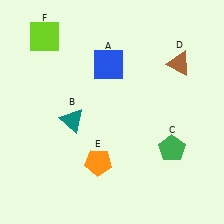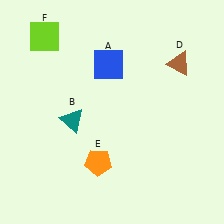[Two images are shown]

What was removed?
The green pentagon (C) was removed in Image 2.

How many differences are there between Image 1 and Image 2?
There is 1 difference between the two images.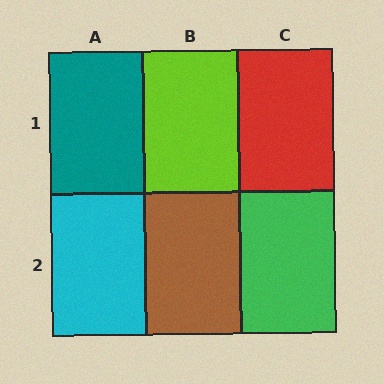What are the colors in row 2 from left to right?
Cyan, brown, green.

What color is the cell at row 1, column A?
Teal.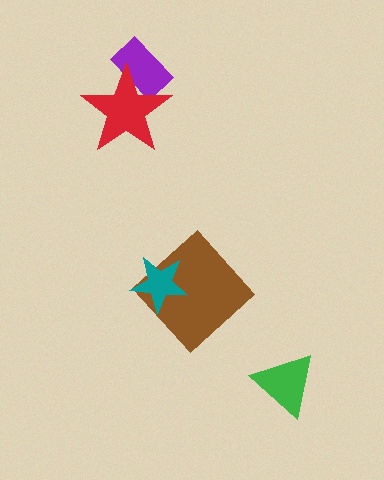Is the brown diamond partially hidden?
Yes, it is partially covered by another shape.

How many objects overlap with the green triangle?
0 objects overlap with the green triangle.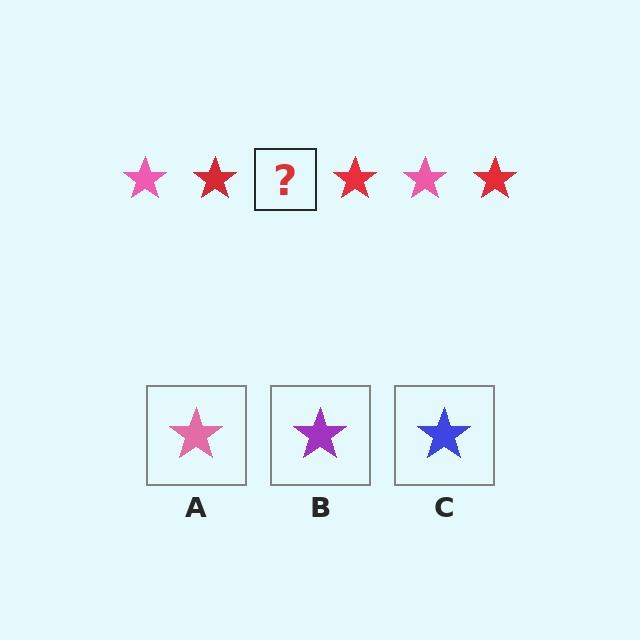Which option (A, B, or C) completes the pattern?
A.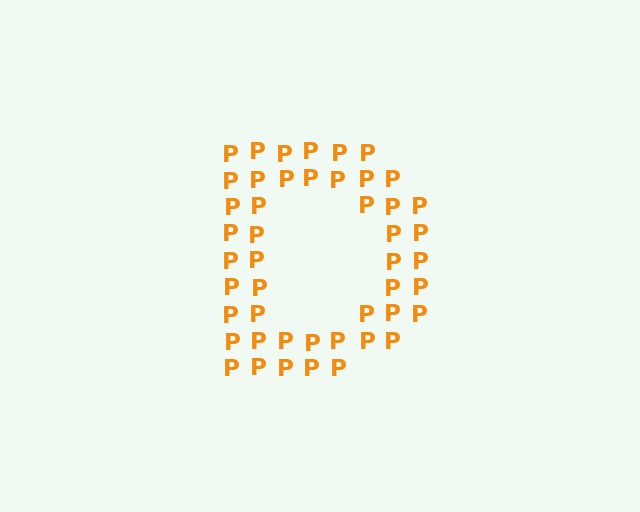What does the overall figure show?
The overall figure shows the letter D.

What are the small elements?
The small elements are letter P's.